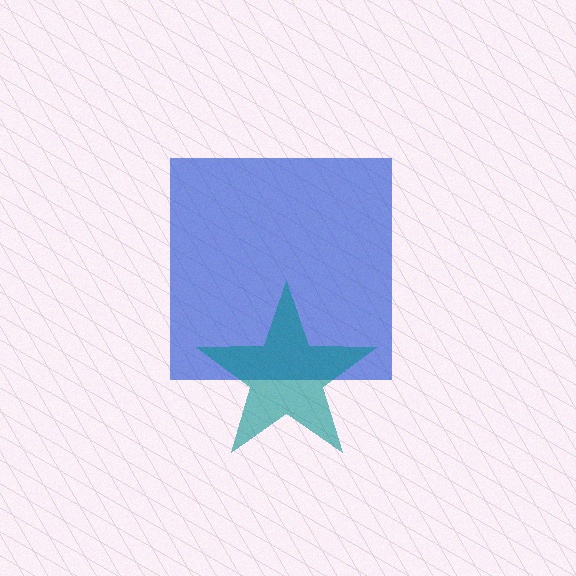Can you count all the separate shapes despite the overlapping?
Yes, there are 2 separate shapes.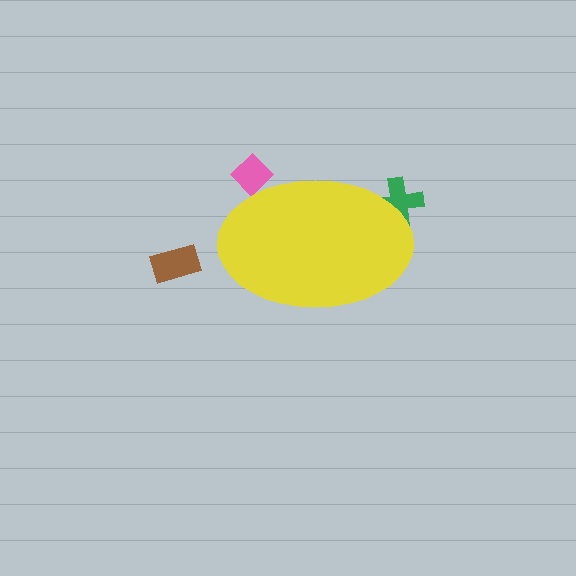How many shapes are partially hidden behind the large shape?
2 shapes are partially hidden.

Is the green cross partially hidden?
Yes, the green cross is partially hidden behind the yellow ellipse.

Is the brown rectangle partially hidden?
No, the brown rectangle is fully visible.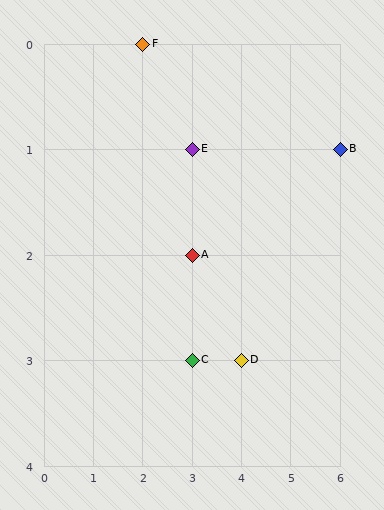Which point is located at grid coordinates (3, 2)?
Point A is at (3, 2).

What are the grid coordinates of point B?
Point B is at grid coordinates (6, 1).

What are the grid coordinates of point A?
Point A is at grid coordinates (3, 2).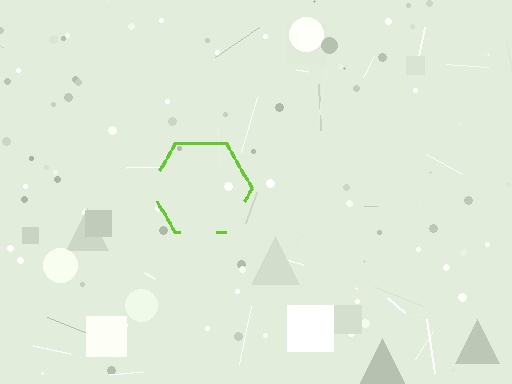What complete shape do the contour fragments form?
The contour fragments form a hexagon.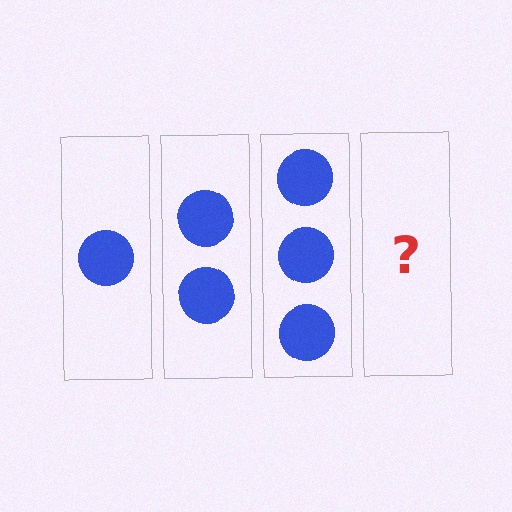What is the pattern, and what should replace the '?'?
The pattern is that each step adds one more circle. The '?' should be 4 circles.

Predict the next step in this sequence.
The next step is 4 circles.